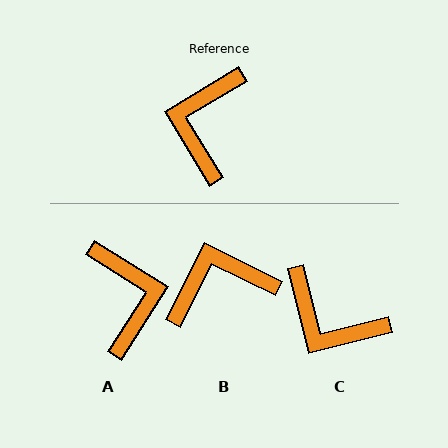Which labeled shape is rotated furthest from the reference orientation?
A, about 153 degrees away.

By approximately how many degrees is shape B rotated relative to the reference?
Approximately 58 degrees clockwise.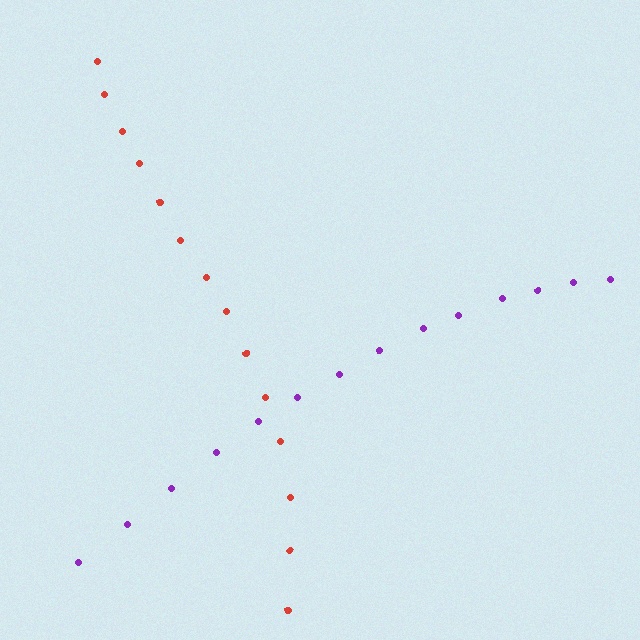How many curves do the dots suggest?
There are 2 distinct paths.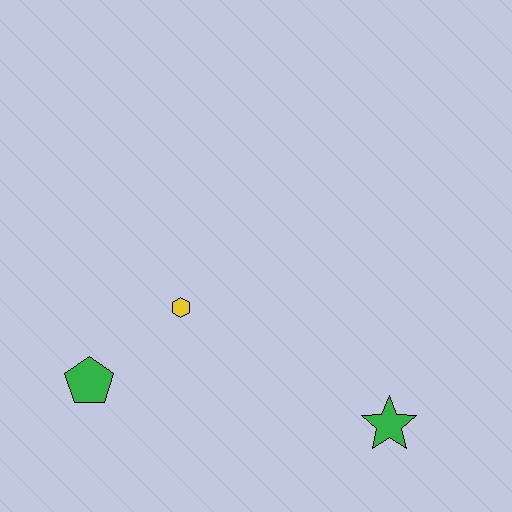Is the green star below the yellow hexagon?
Yes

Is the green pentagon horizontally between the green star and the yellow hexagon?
No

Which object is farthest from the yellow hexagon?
The green star is farthest from the yellow hexagon.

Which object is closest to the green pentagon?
The yellow hexagon is closest to the green pentagon.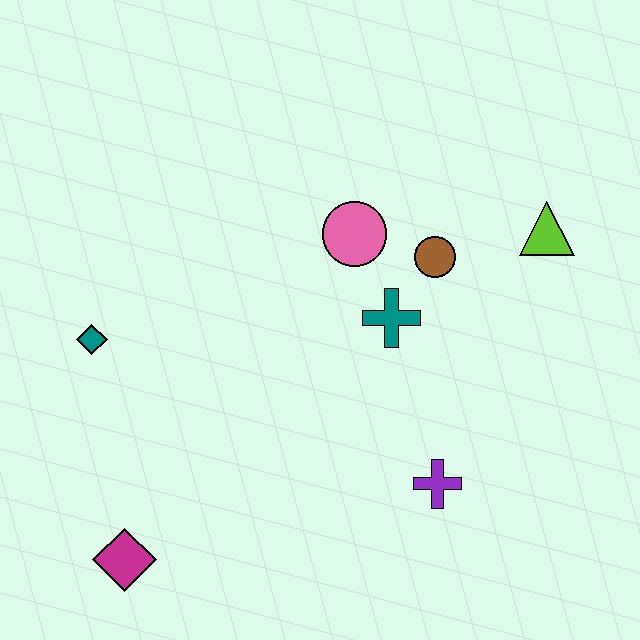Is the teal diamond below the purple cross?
No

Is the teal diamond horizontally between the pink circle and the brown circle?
No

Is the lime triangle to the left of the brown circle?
No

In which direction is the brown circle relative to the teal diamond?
The brown circle is to the right of the teal diamond.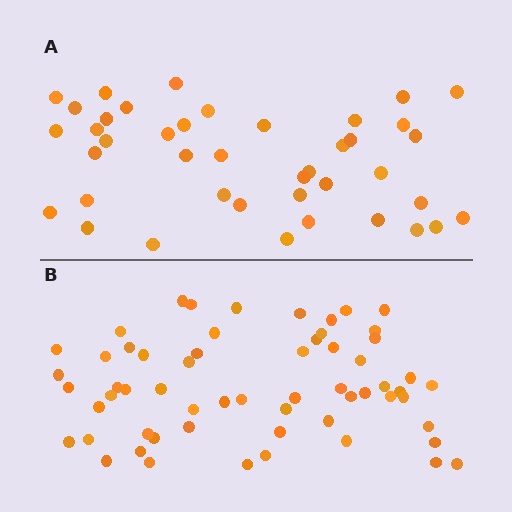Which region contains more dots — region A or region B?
Region B (the bottom region) has more dots.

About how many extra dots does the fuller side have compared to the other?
Region B has approximately 20 more dots than region A.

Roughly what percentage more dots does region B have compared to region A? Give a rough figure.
About 45% more.